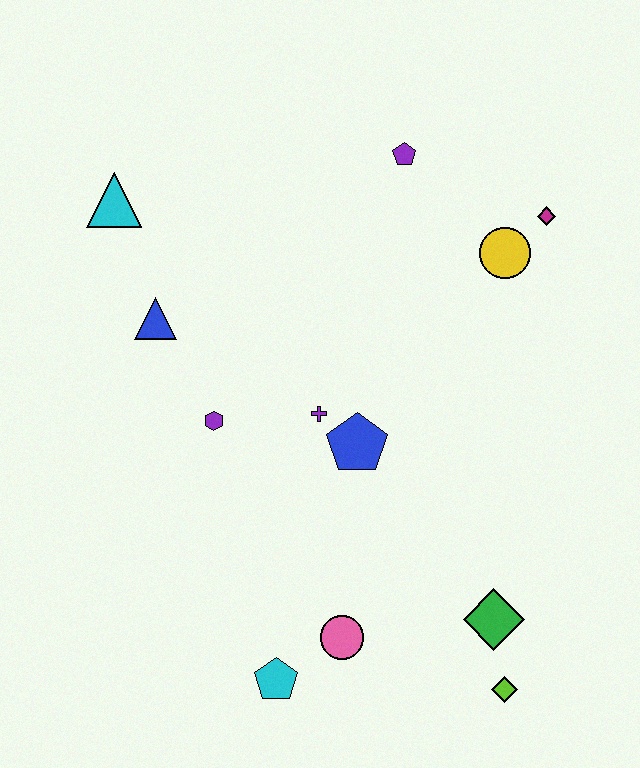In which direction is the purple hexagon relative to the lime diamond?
The purple hexagon is to the left of the lime diamond.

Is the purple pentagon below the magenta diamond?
No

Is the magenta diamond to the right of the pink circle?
Yes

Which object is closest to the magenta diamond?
The yellow circle is closest to the magenta diamond.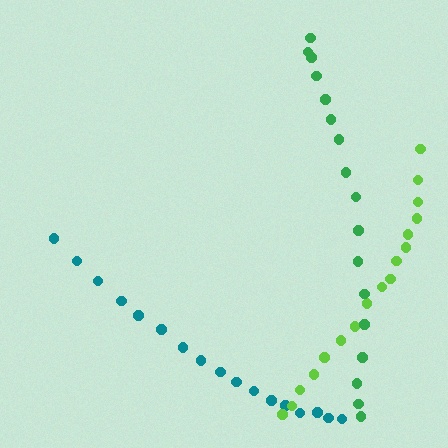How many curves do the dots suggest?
There are 3 distinct paths.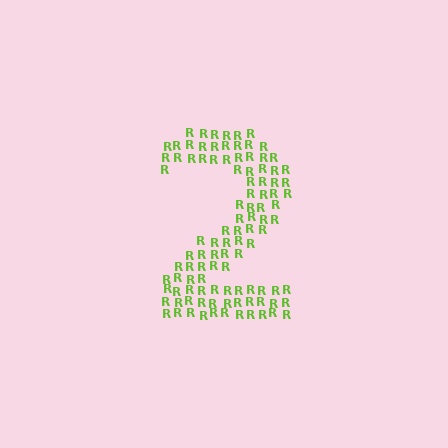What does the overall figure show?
The overall figure shows the digit 2.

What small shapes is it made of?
It is made of small letter R's.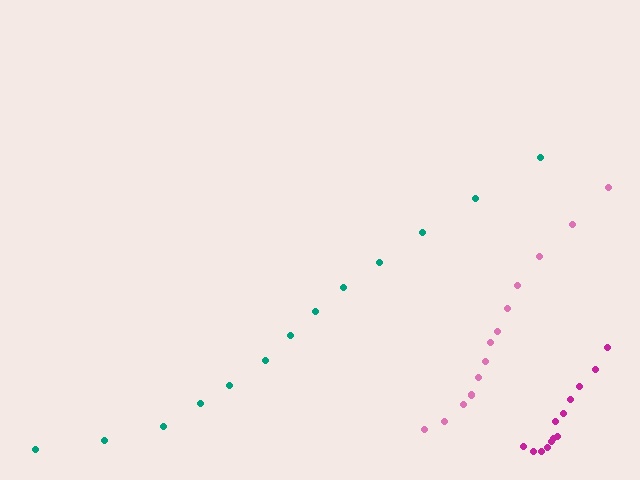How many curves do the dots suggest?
There are 3 distinct paths.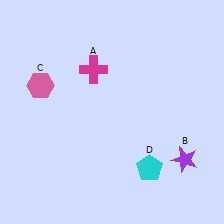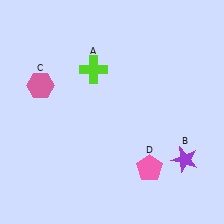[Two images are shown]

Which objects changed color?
A changed from magenta to lime. D changed from cyan to pink.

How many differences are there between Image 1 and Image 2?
There are 2 differences between the two images.